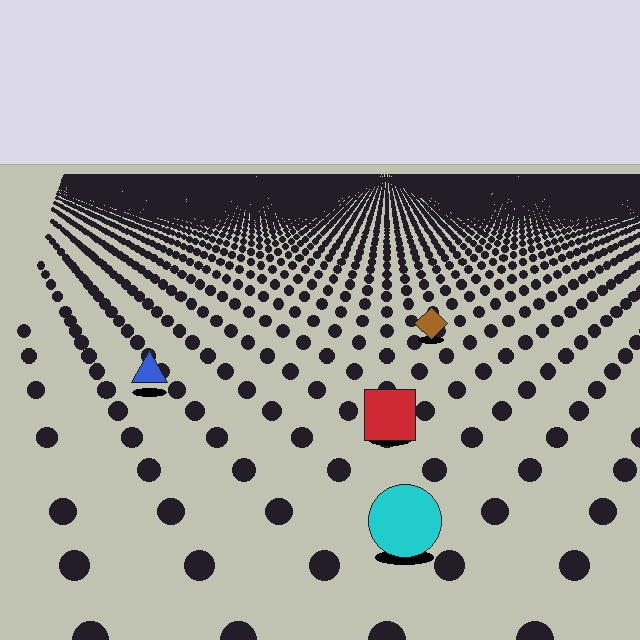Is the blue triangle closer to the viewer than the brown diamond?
Yes. The blue triangle is closer — you can tell from the texture gradient: the ground texture is coarser near it.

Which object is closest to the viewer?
The cyan circle is closest. The texture marks near it are larger and more spread out.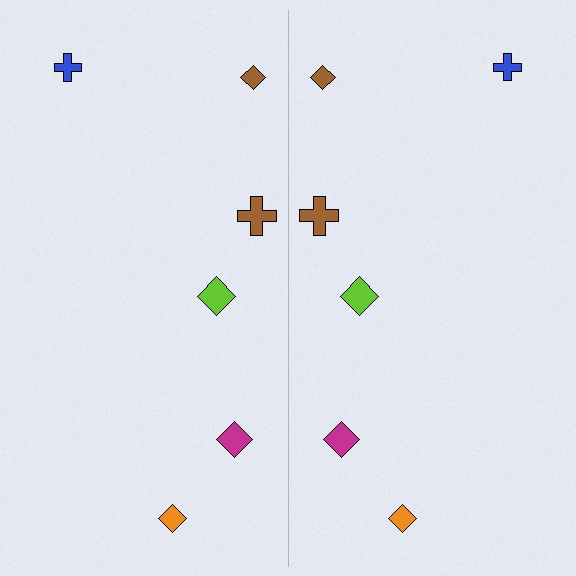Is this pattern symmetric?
Yes, this pattern has bilateral (reflection) symmetry.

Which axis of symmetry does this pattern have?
The pattern has a vertical axis of symmetry running through the center of the image.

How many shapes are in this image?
There are 12 shapes in this image.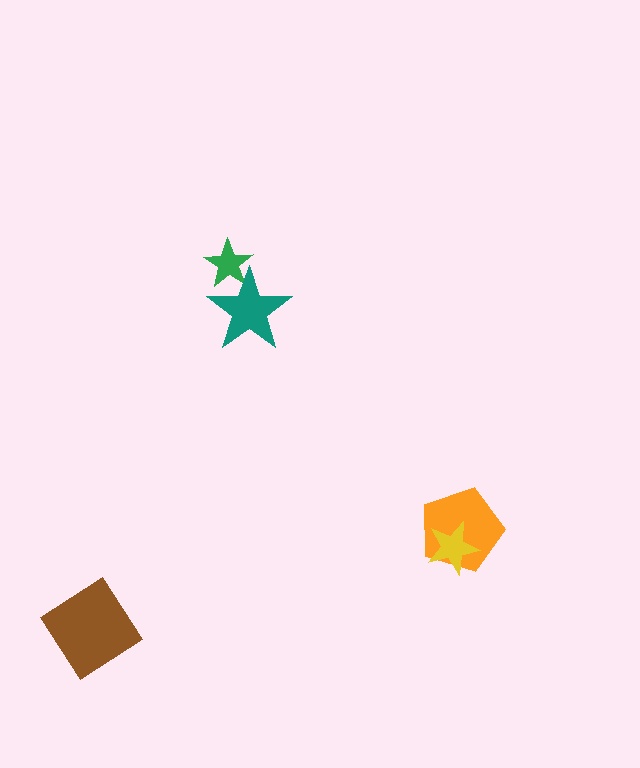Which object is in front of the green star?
The teal star is in front of the green star.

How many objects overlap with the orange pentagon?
1 object overlaps with the orange pentagon.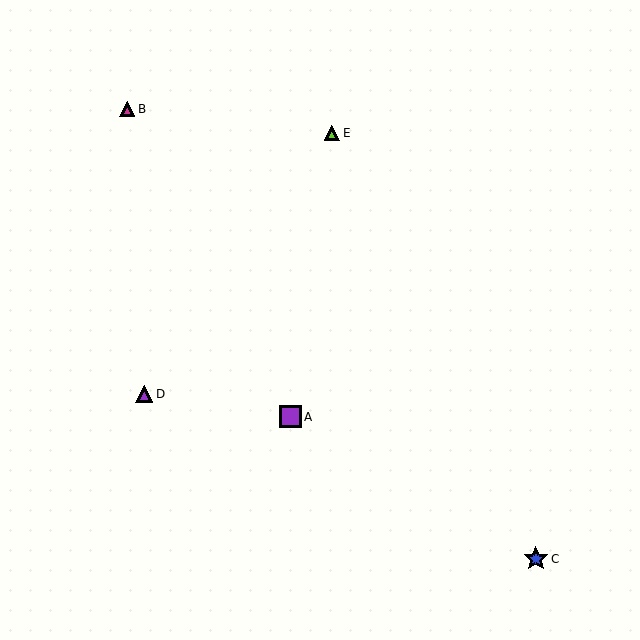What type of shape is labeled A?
Shape A is a purple square.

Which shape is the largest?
The blue star (labeled C) is the largest.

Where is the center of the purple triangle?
The center of the purple triangle is at (144, 394).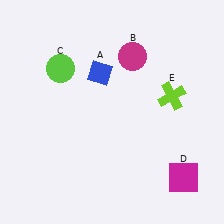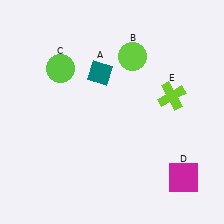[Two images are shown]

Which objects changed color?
A changed from blue to teal. B changed from magenta to lime.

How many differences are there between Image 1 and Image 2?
There are 2 differences between the two images.